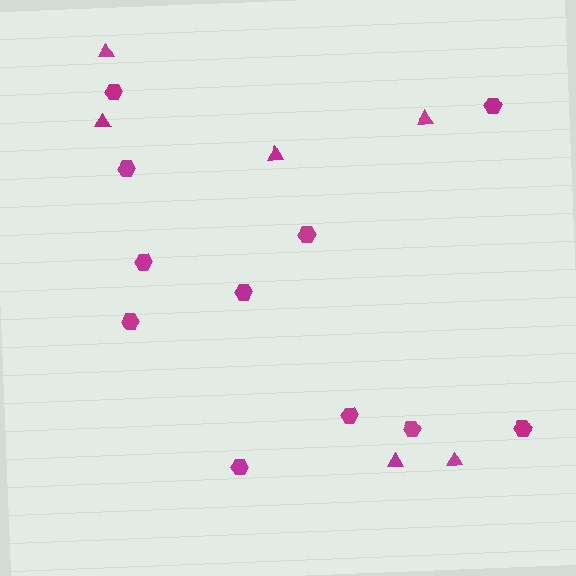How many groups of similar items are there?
There are 2 groups: one group of triangles (6) and one group of hexagons (11).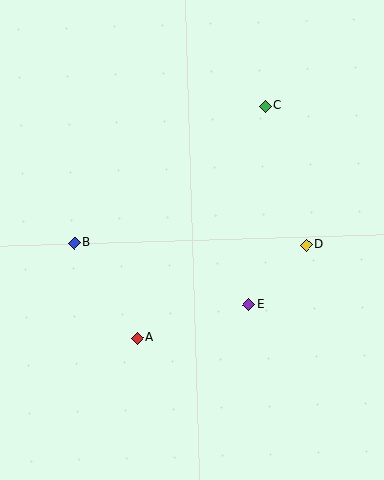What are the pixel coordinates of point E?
Point E is at (249, 305).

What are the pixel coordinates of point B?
Point B is at (74, 243).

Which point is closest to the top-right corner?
Point C is closest to the top-right corner.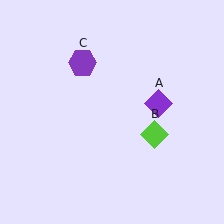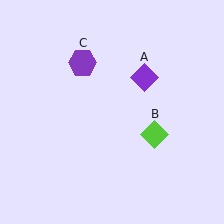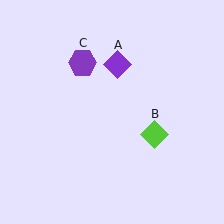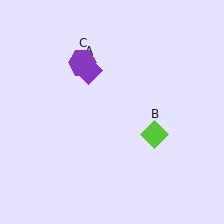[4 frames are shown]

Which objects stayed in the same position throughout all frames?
Lime diamond (object B) and purple hexagon (object C) remained stationary.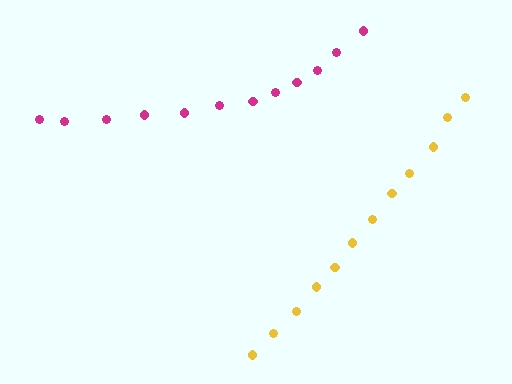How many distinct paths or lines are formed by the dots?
There are 2 distinct paths.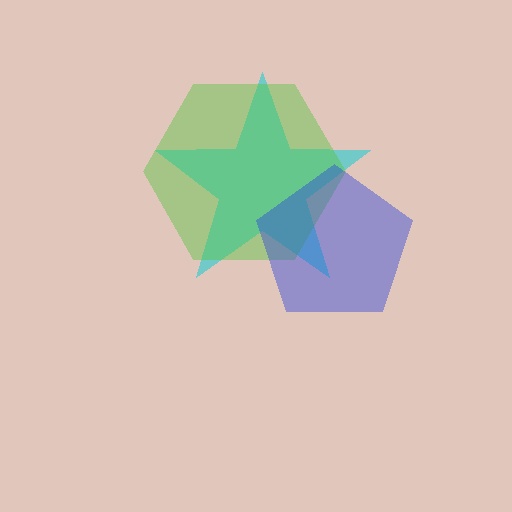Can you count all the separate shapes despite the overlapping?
Yes, there are 3 separate shapes.